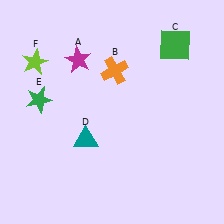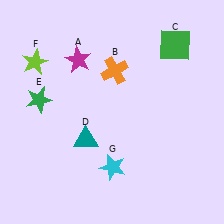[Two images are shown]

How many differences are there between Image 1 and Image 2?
There is 1 difference between the two images.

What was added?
A cyan star (G) was added in Image 2.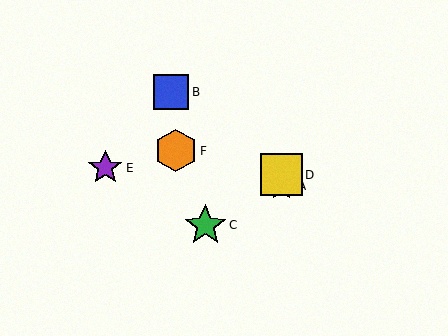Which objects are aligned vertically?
Objects A, D are aligned vertically.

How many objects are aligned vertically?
2 objects (A, D) are aligned vertically.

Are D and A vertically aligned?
Yes, both are at x≈281.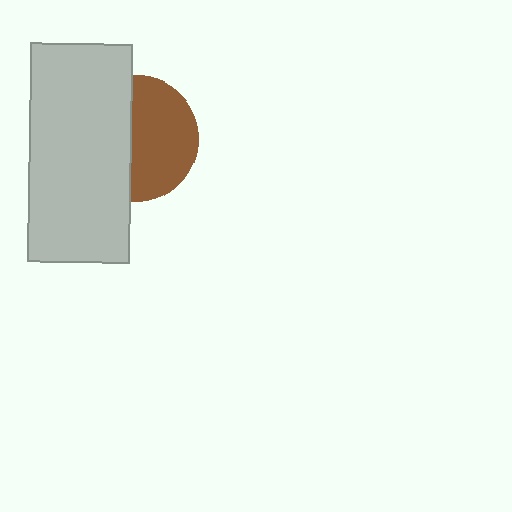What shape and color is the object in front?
The object in front is a light gray rectangle.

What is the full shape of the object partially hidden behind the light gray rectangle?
The partially hidden object is a brown circle.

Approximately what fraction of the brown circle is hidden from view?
Roughly 45% of the brown circle is hidden behind the light gray rectangle.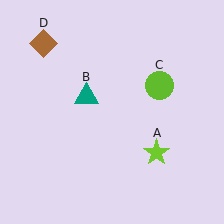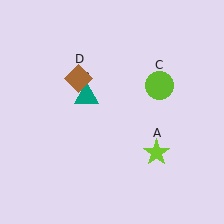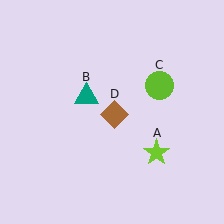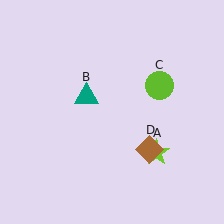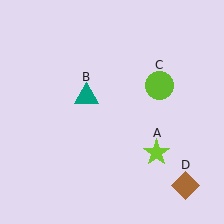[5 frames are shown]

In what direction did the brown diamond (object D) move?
The brown diamond (object D) moved down and to the right.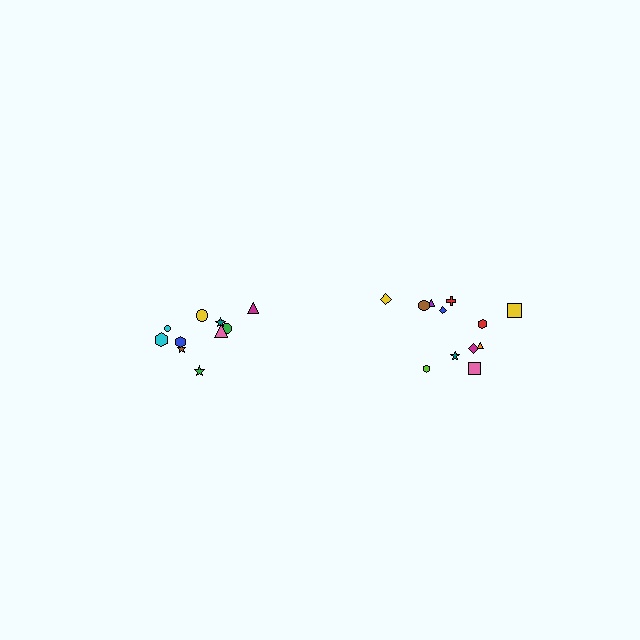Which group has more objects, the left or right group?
The right group.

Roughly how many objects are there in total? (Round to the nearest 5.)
Roughly 20 objects in total.